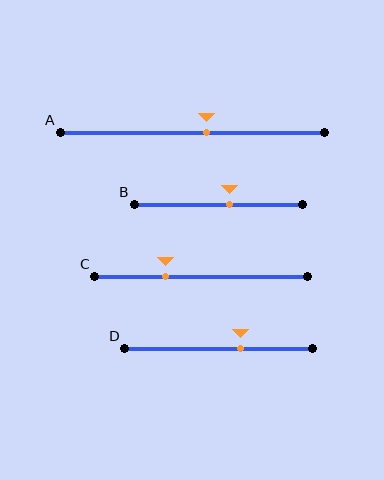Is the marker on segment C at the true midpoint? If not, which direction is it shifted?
No, the marker on segment C is shifted to the left by about 17% of the segment length.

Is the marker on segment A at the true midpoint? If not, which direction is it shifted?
No, the marker on segment A is shifted to the right by about 6% of the segment length.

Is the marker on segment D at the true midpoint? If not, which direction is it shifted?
No, the marker on segment D is shifted to the right by about 12% of the segment length.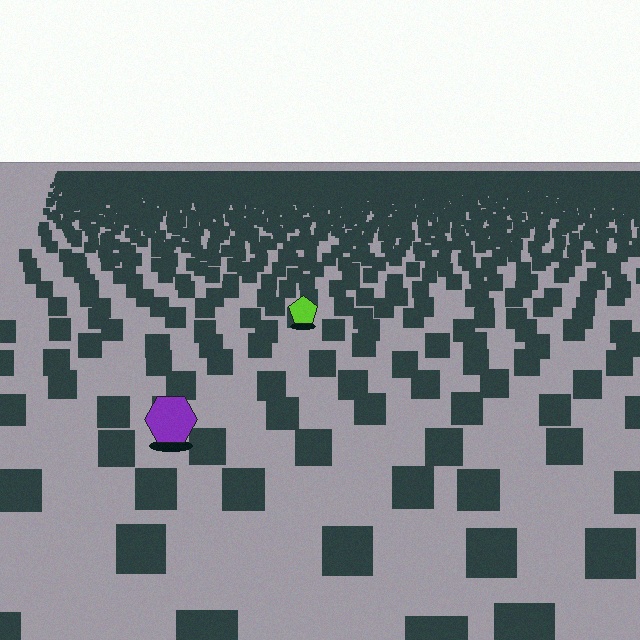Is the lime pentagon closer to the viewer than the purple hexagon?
No. The purple hexagon is closer — you can tell from the texture gradient: the ground texture is coarser near it.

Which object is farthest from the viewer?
The lime pentagon is farthest from the viewer. It appears smaller and the ground texture around it is denser.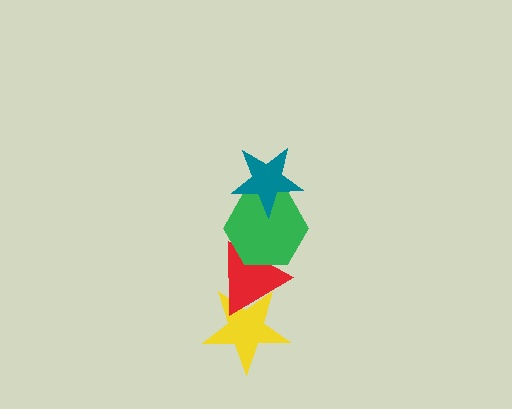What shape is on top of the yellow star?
The red triangle is on top of the yellow star.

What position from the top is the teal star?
The teal star is 1st from the top.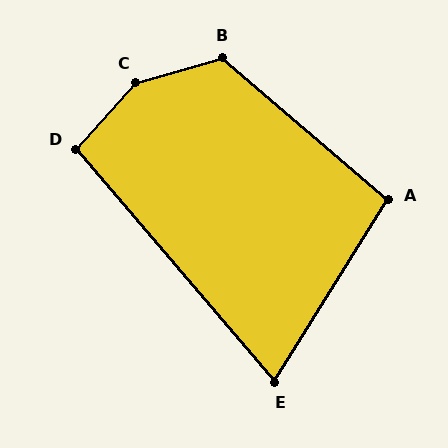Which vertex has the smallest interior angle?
E, at approximately 72 degrees.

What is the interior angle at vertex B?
Approximately 123 degrees (obtuse).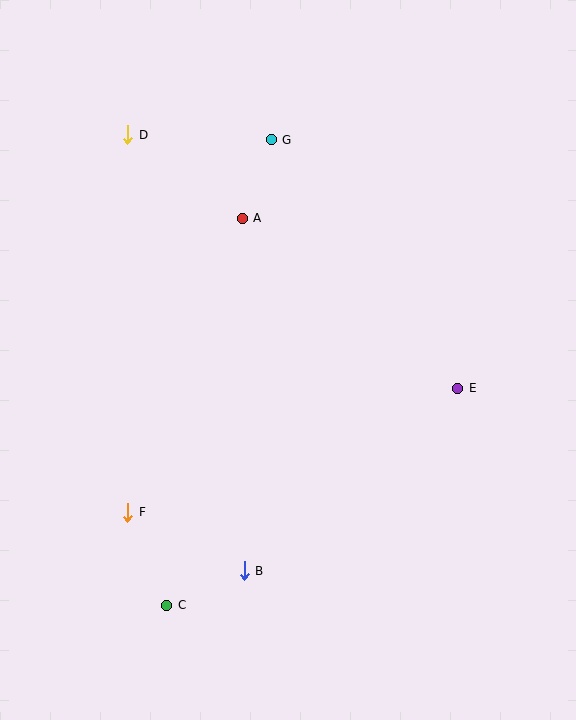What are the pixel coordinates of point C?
Point C is at (167, 605).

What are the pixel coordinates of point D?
Point D is at (128, 135).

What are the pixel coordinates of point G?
Point G is at (271, 140).